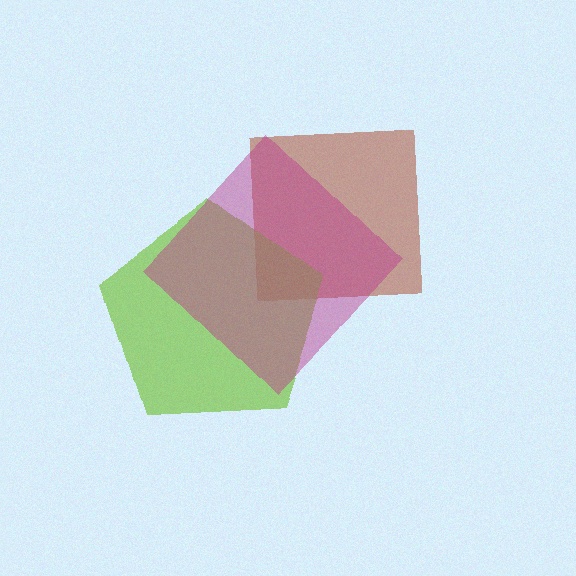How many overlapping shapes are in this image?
There are 3 overlapping shapes in the image.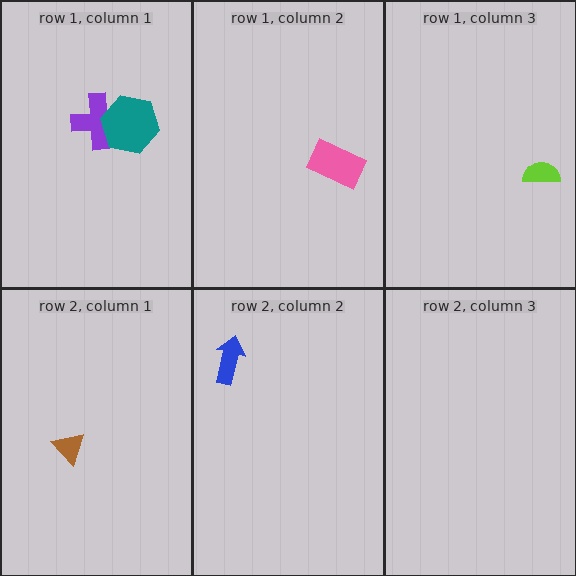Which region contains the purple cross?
The row 1, column 1 region.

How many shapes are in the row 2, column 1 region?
1.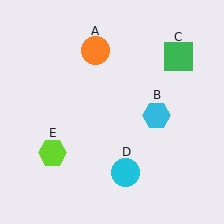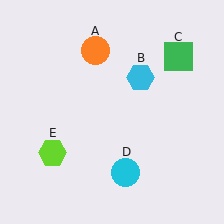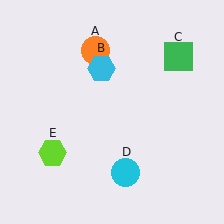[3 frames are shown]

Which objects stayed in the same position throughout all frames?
Orange circle (object A) and green square (object C) and cyan circle (object D) and lime hexagon (object E) remained stationary.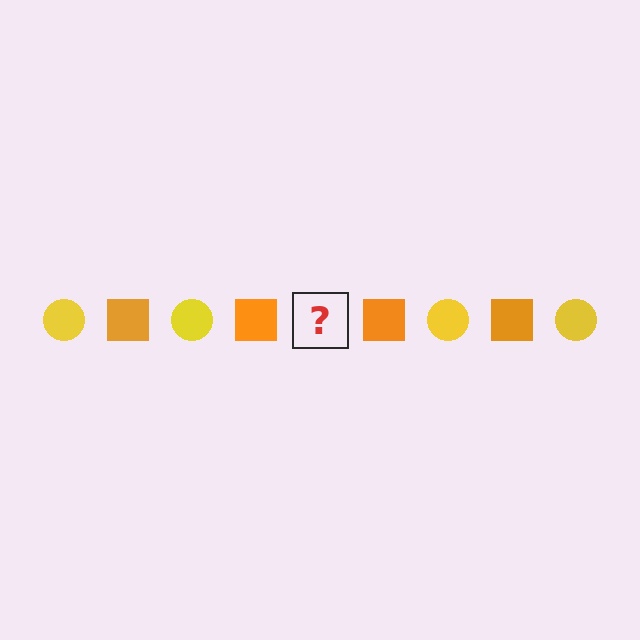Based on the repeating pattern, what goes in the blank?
The blank should be a yellow circle.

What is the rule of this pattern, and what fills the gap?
The rule is that the pattern alternates between yellow circle and orange square. The gap should be filled with a yellow circle.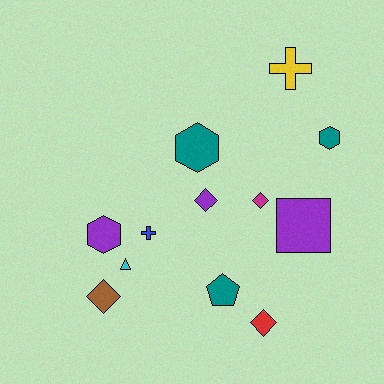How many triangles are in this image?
There is 1 triangle.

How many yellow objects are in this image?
There is 1 yellow object.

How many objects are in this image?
There are 12 objects.